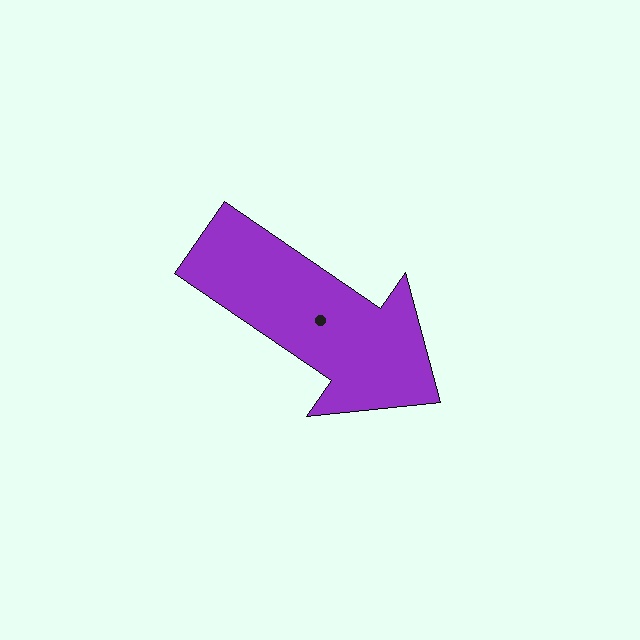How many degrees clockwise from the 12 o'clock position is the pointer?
Approximately 124 degrees.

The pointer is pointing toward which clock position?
Roughly 4 o'clock.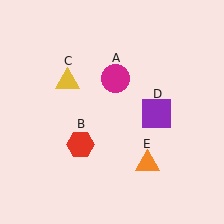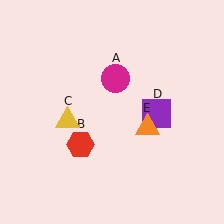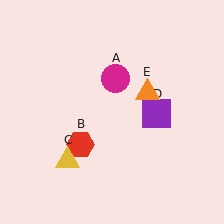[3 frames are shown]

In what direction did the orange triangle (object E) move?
The orange triangle (object E) moved up.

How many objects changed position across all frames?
2 objects changed position: yellow triangle (object C), orange triangle (object E).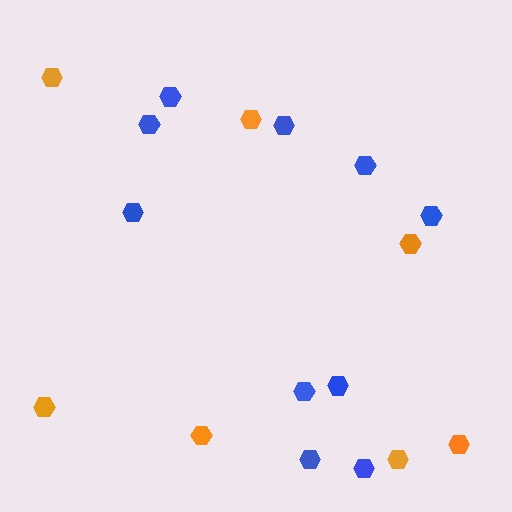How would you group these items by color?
There are 2 groups: one group of blue hexagons (10) and one group of orange hexagons (7).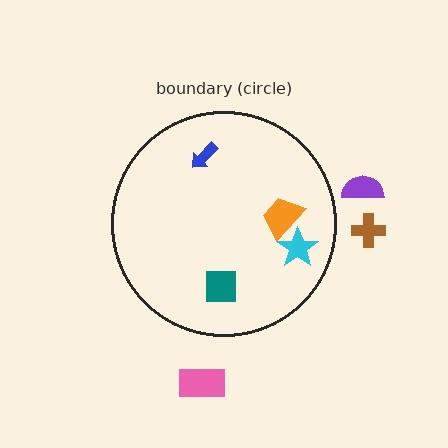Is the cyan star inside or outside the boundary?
Inside.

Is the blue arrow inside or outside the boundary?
Inside.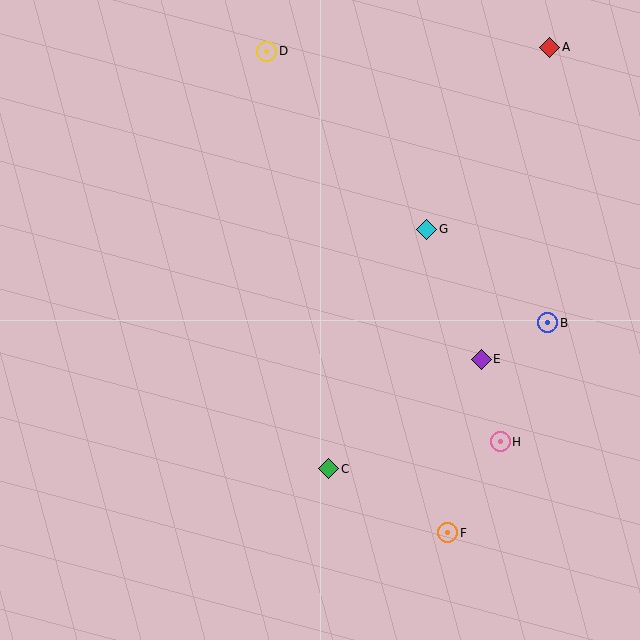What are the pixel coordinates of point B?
Point B is at (548, 323).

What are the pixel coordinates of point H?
Point H is at (500, 442).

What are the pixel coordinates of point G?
Point G is at (427, 229).